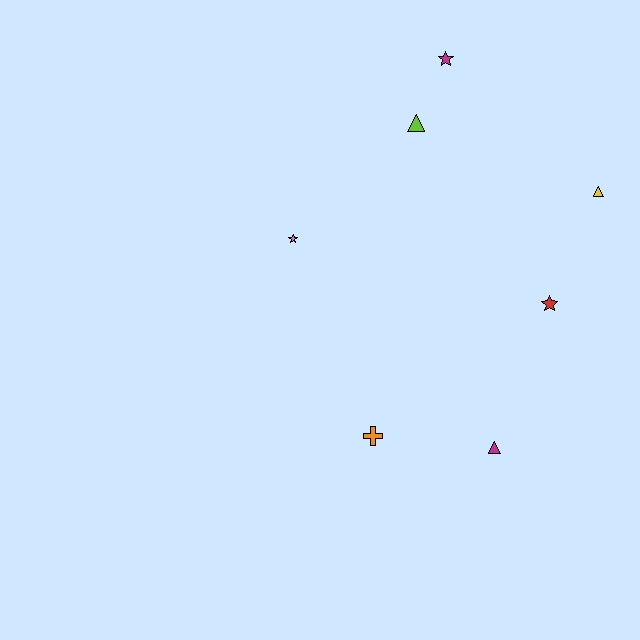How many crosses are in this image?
There is 1 cross.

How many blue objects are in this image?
There are no blue objects.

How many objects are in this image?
There are 7 objects.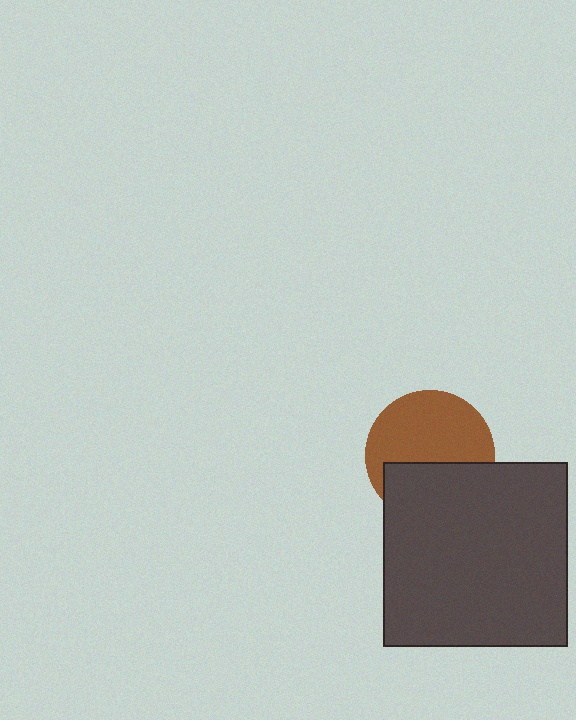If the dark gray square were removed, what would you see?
You would see the complete brown circle.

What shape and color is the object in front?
The object in front is a dark gray square.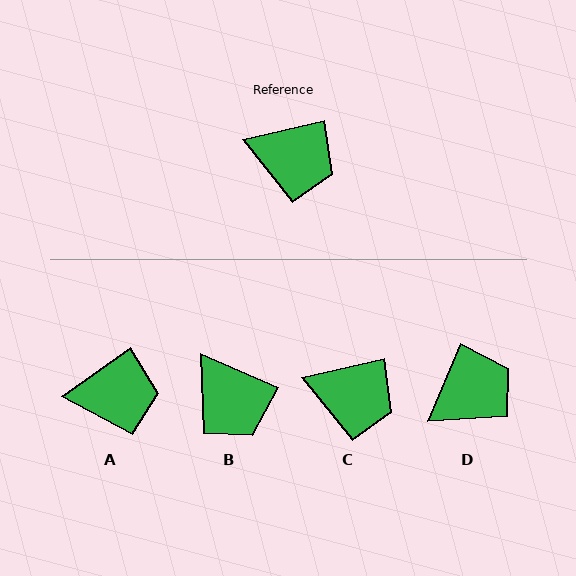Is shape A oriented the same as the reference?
No, it is off by about 23 degrees.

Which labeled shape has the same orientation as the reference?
C.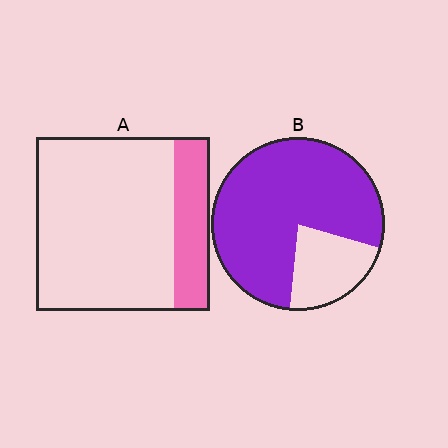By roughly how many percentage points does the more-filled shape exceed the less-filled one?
By roughly 55 percentage points (B over A).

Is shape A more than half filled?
No.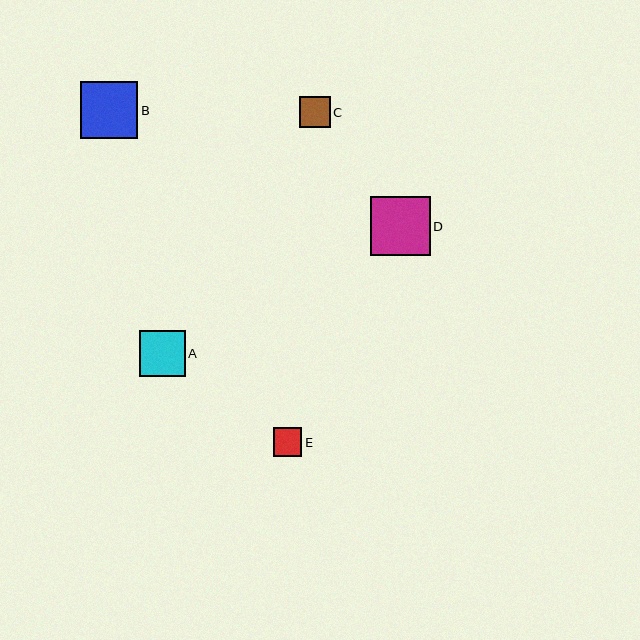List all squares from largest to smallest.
From largest to smallest: D, B, A, C, E.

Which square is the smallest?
Square E is the smallest with a size of approximately 28 pixels.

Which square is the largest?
Square D is the largest with a size of approximately 60 pixels.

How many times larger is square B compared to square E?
Square B is approximately 2.0 times the size of square E.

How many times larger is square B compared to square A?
Square B is approximately 1.2 times the size of square A.